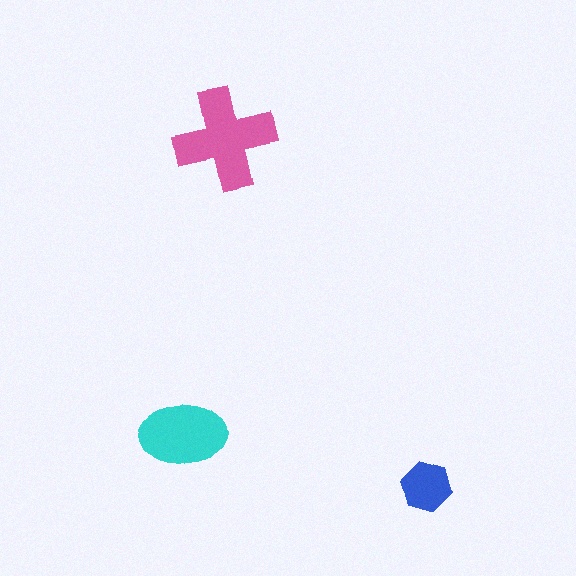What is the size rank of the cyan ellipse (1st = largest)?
2nd.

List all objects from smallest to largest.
The blue hexagon, the cyan ellipse, the pink cross.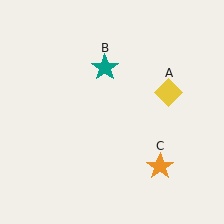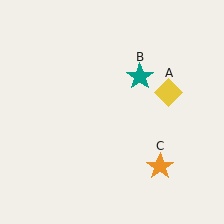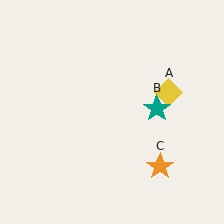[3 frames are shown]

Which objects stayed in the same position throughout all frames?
Yellow diamond (object A) and orange star (object C) remained stationary.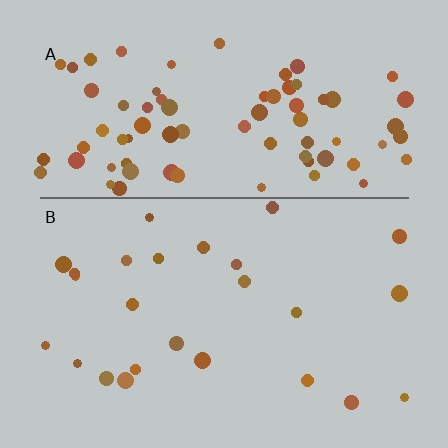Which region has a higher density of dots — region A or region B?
A (the top).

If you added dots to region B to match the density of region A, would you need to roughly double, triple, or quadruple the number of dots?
Approximately triple.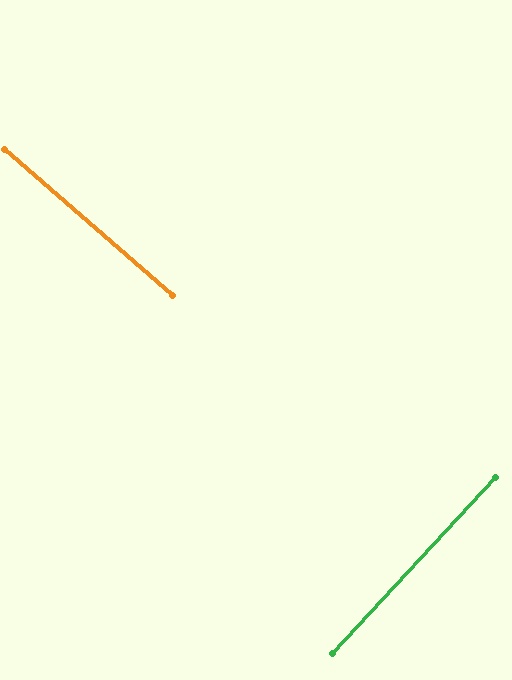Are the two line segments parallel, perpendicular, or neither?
Perpendicular — they meet at approximately 88°.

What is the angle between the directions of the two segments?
Approximately 88 degrees.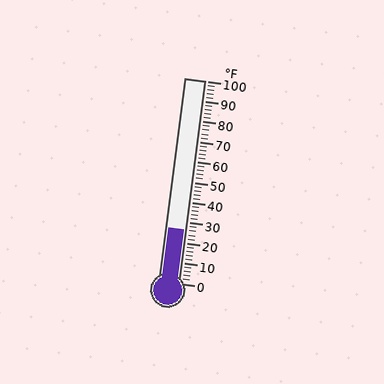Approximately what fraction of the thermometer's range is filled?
The thermometer is filled to approximately 25% of its range.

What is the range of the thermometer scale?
The thermometer scale ranges from 0°F to 100°F.